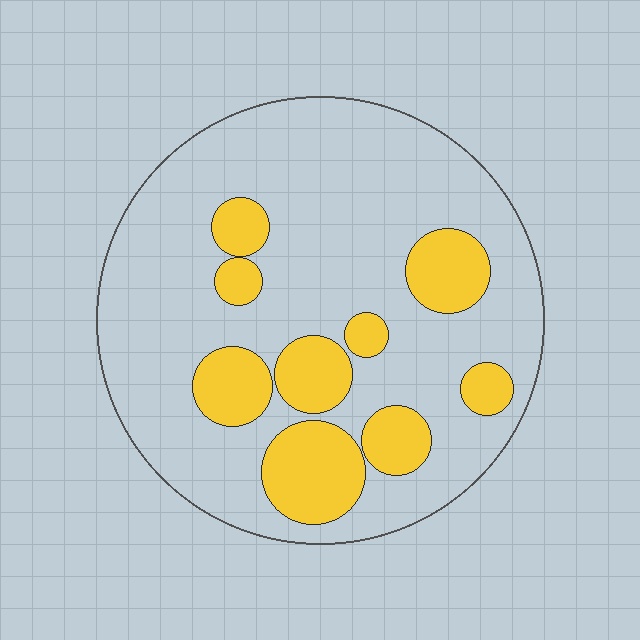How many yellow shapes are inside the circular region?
9.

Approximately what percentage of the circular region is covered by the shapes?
Approximately 25%.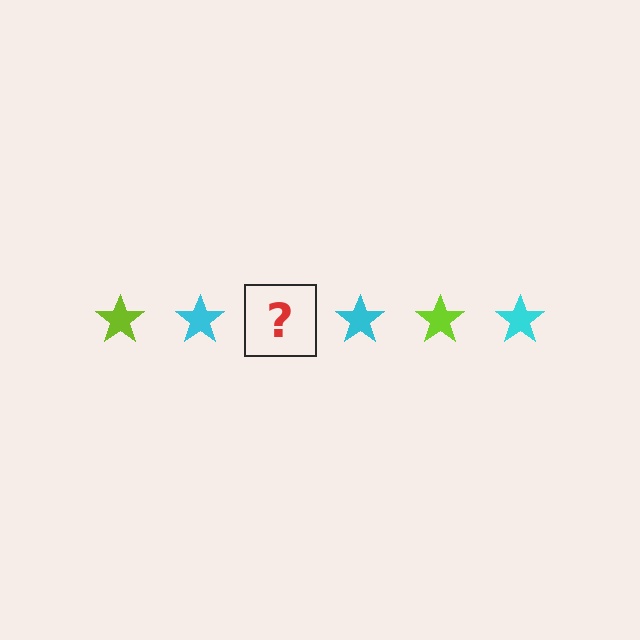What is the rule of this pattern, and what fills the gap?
The rule is that the pattern cycles through lime, cyan stars. The gap should be filled with a lime star.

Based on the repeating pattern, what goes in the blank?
The blank should be a lime star.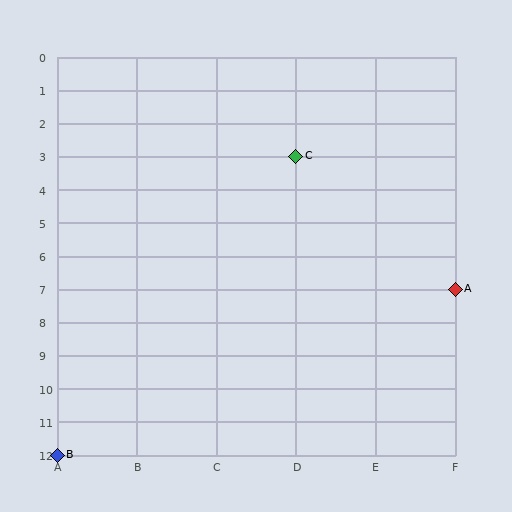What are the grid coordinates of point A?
Point A is at grid coordinates (F, 7).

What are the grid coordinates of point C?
Point C is at grid coordinates (D, 3).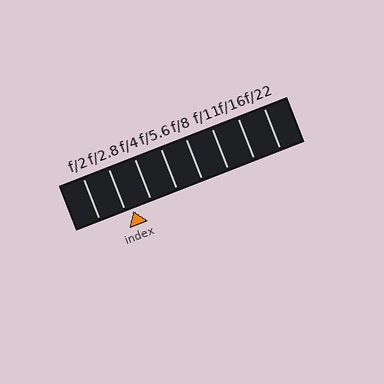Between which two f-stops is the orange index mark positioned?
The index mark is between f/2.8 and f/4.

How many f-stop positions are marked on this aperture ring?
There are 8 f-stop positions marked.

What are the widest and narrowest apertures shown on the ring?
The widest aperture shown is f/2 and the narrowest is f/22.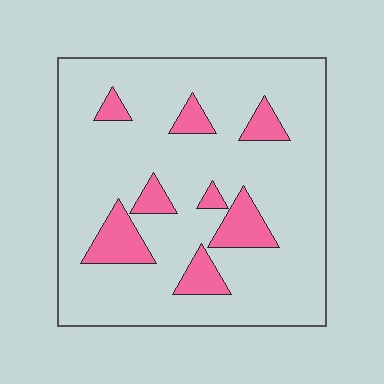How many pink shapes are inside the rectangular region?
8.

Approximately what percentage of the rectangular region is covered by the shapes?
Approximately 15%.